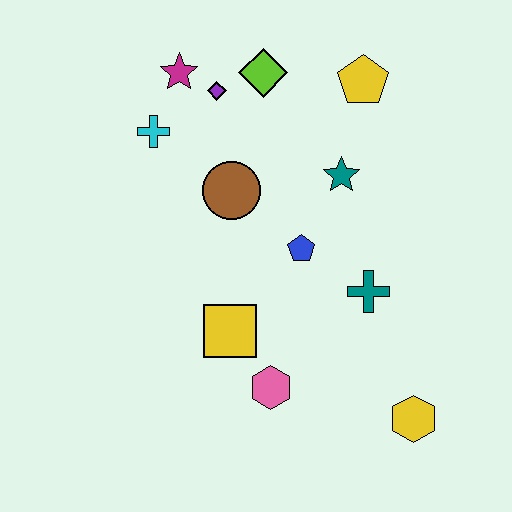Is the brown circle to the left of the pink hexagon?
Yes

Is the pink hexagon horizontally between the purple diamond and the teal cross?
Yes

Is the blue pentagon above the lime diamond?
No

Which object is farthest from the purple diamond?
The yellow hexagon is farthest from the purple diamond.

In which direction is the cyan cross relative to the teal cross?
The cyan cross is to the left of the teal cross.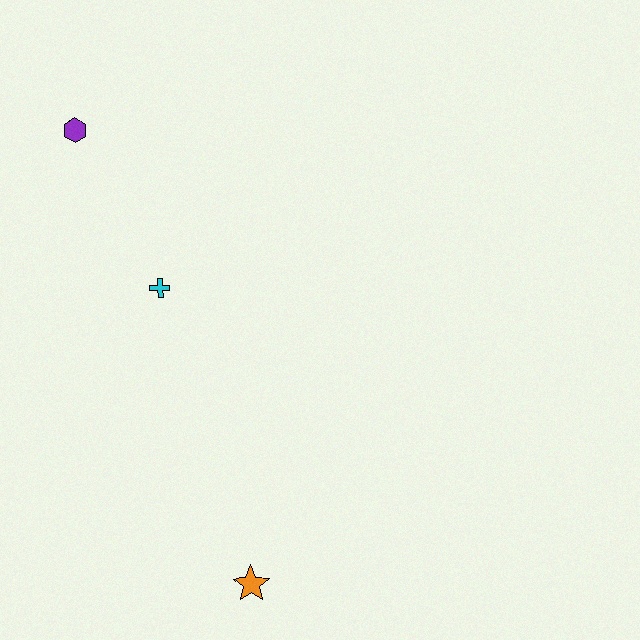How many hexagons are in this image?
There is 1 hexagon.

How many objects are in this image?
There are 3 objects.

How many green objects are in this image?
There are no green objects.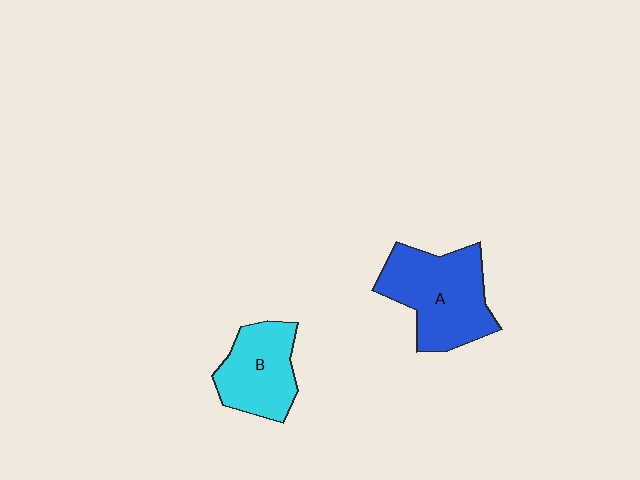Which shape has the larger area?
Shape A (blue).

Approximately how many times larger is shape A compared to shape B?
Approximately 1.4 times.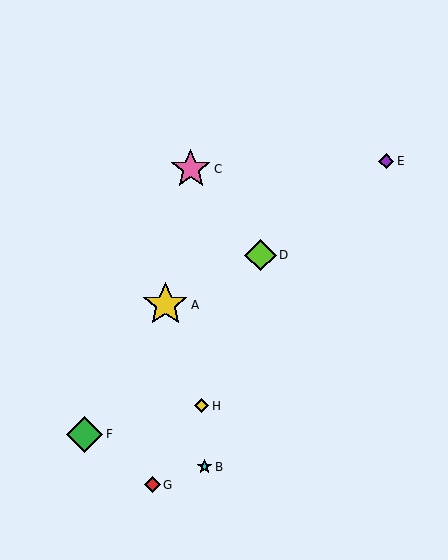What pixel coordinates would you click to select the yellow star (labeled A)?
Click at (165, 305) to select the yellow star A.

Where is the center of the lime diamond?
The center of the lime diamond is at (260, 255).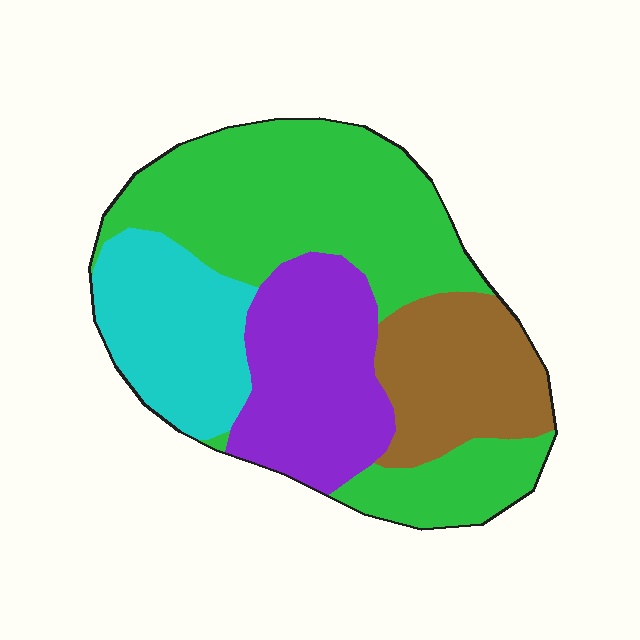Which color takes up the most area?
Green, at roughly 45%.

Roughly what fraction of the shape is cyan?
Cyan covers 18% of the shape.